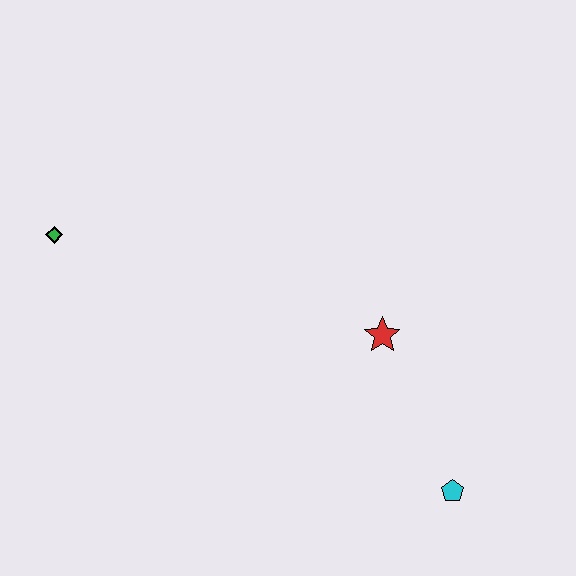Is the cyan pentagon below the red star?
Yes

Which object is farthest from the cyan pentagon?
The green diamond is farthest from the cyan pentagon.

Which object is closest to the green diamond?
The red star is closest to the green diamond.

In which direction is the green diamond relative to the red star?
The green diamond is to the left of the red star.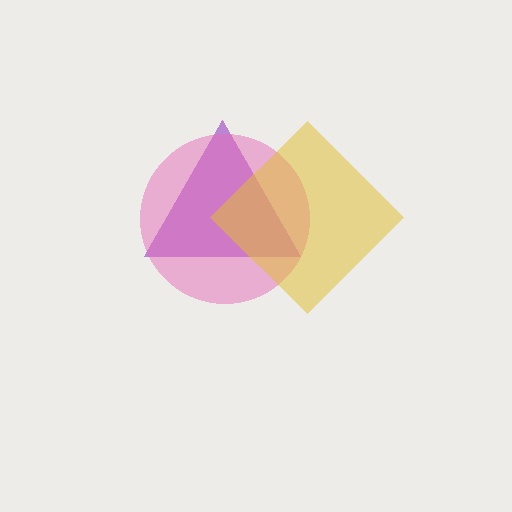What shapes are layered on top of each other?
The layered shapes are: a purple triangle, a pink circle, a yellow diamond.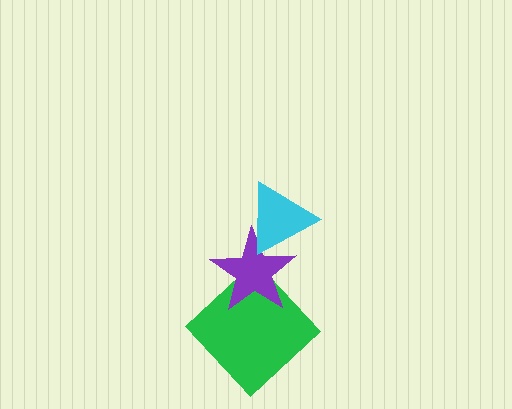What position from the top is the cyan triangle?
The cyan triangle is 1st from the top.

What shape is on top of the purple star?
The cyan triangle is on top of the purple star.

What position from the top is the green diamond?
The green diamond is 3rd from the top.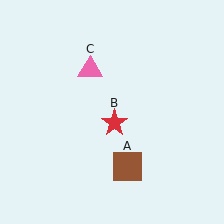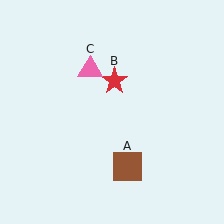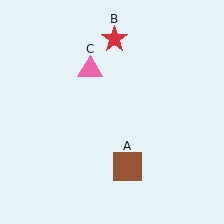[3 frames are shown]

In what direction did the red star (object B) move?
The red star (object B) moved up.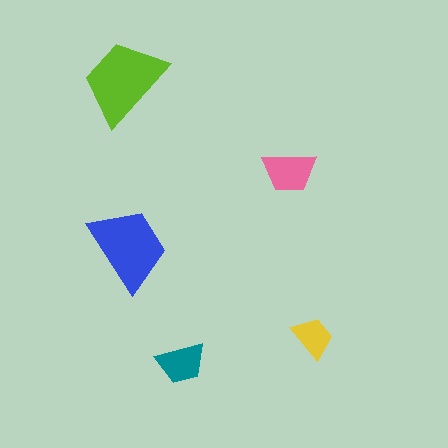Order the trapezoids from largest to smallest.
the lime one, the blue one, the pink one, the teal one, the yellow one.